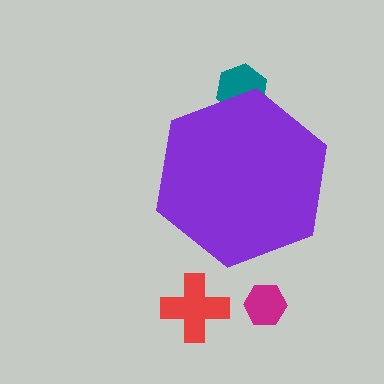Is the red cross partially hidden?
No, the red cross is fully visible.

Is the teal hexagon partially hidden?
Yes, the teal hexagon is partially hidden behind the purple hexagon.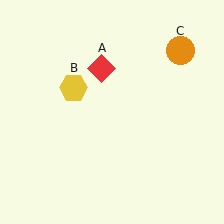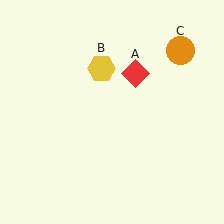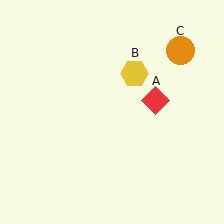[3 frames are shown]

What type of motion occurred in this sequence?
The red diamond (object A), yellow hexagon (object B) rotated clockwise around the center of the scene.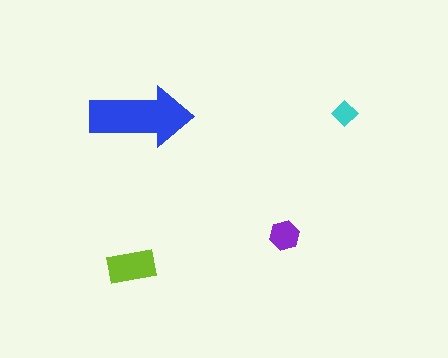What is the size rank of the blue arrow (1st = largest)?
1st.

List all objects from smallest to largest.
The cyan diamond, the purple hexagon, the lime rectangle, the blue arrow.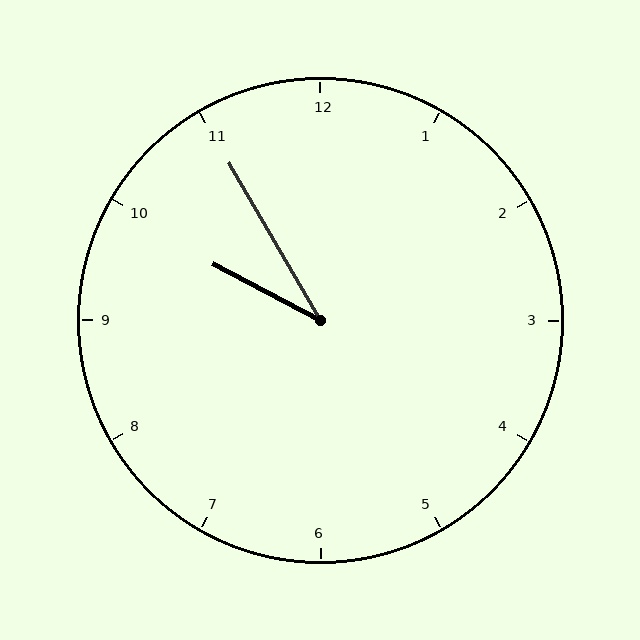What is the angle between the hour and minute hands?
Approximately 32 degrees.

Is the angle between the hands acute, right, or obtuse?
It is acute.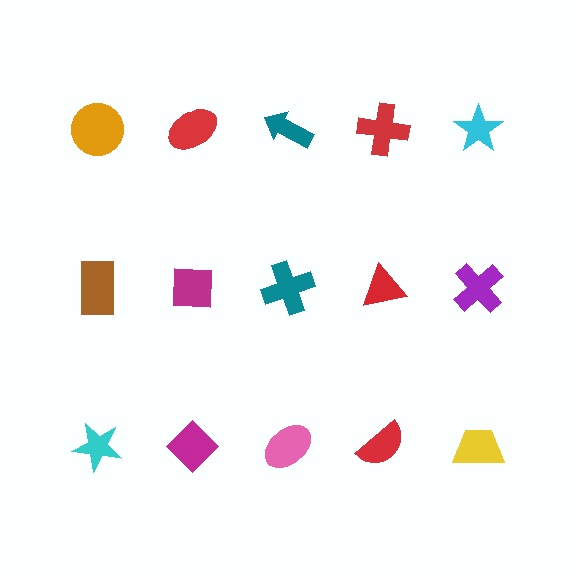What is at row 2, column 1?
A brown rectangle.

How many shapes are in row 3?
5 shapes.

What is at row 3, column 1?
A cyan star.